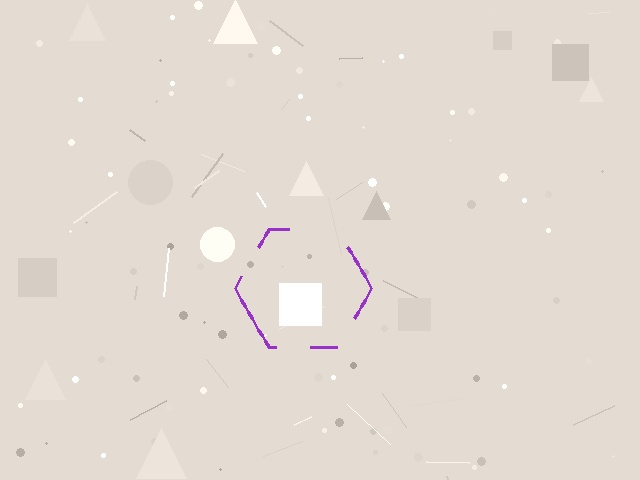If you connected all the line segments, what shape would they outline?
They would outline a hexagon.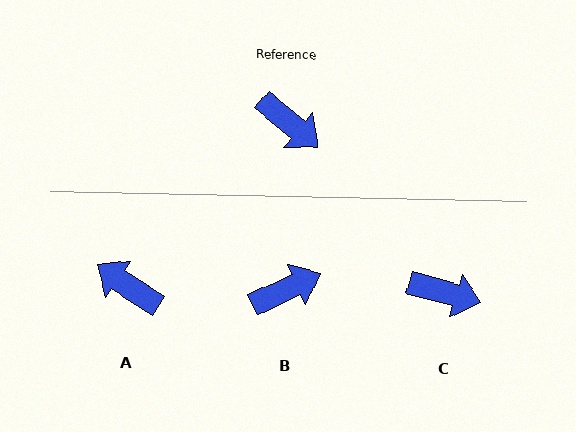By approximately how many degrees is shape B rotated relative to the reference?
Approximately 65 degrees counter-clockwise.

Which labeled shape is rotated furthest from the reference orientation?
A, about 174 degrees away.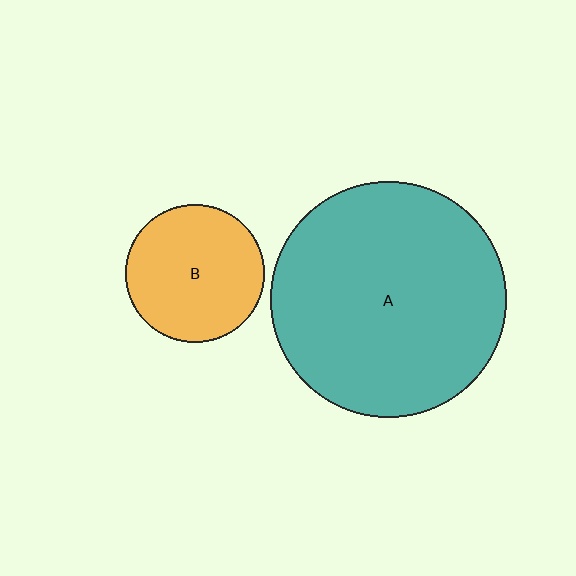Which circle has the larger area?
Circle A (teal).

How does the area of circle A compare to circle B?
Approximately 2.9 times.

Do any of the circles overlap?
No, none of the circles overlap.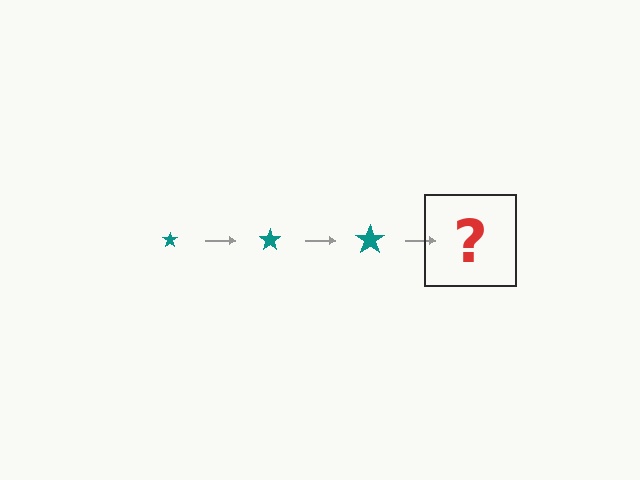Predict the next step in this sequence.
The next step is a teal star, larger than the previous one.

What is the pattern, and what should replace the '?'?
The pattern is that the star gets progressively larger each step. The '?' should be a teal star, larger than the previous one.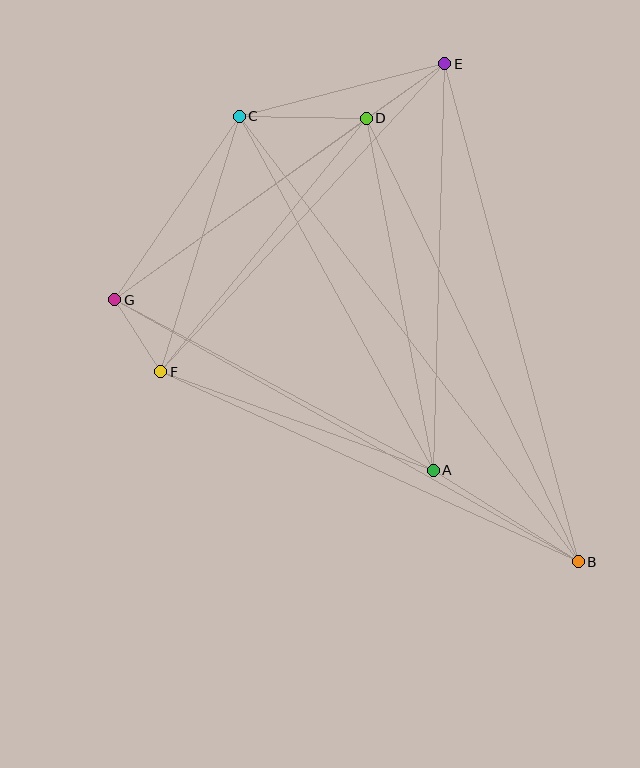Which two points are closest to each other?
Points F and G are closest to each other.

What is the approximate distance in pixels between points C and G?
The distance between C and G is approximately 222 pixels.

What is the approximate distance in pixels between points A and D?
The distance between A and D is approximately 358 pixels.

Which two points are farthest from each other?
Points B and C are farthest from each other.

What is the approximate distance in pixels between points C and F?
The distance between C and F is approximately 267 pixels.